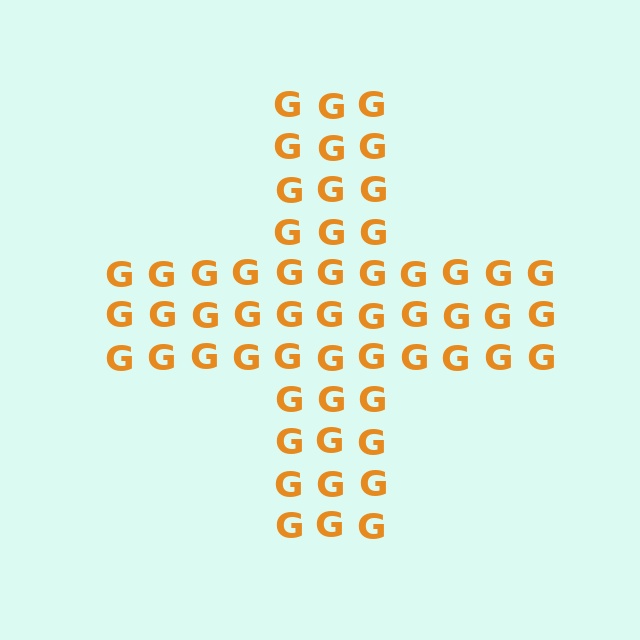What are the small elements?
The small elements are letter G's.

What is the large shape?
The large shape is a cross.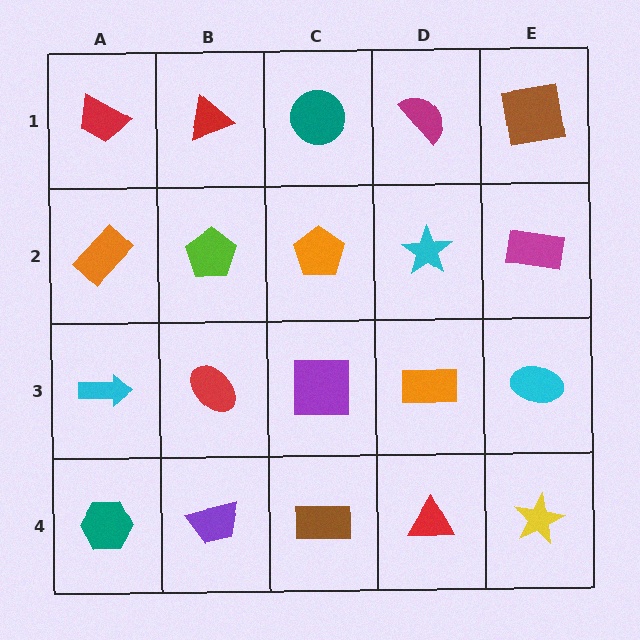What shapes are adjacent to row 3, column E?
A magenta rectangle (row 2, column E), a yellow star (row 4, column E), an orange rectangle (row 3, column D).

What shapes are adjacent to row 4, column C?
A purple square (row 3, column C), a purple trapezoid (row 4, column B), a red triangle (row 4, column D).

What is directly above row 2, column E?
A brown square.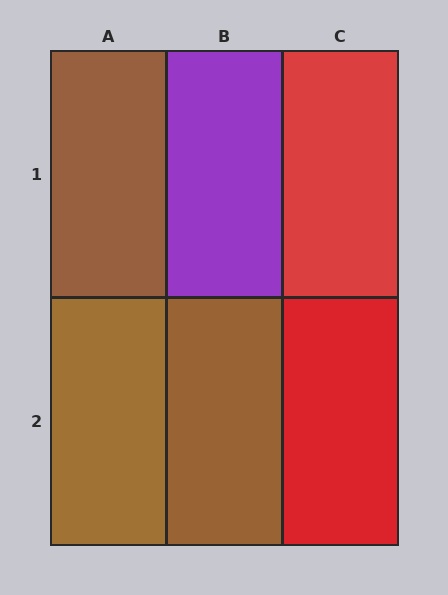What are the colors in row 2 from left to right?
Brown, brown, red.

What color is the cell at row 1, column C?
Red.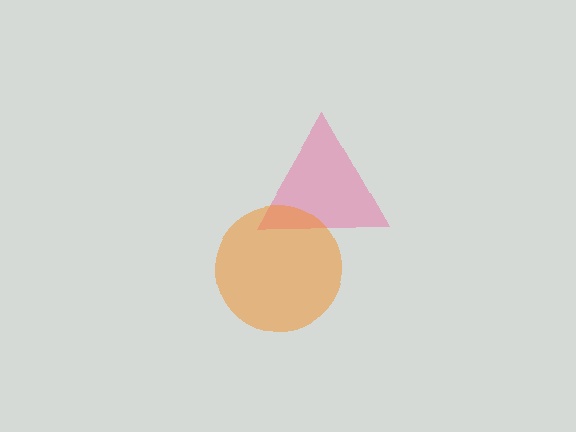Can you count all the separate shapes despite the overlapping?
Yes, there are 2 separate shapes.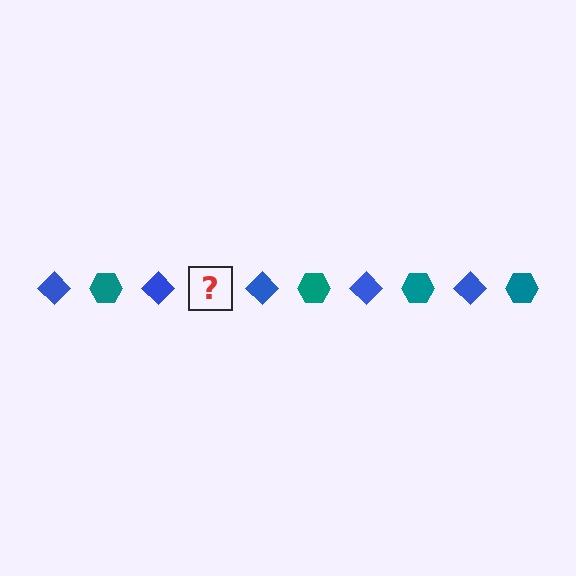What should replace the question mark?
The question mark should be replaced with a teal hexagon.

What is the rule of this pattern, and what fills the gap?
The rule is that the pattern alternates between blue diamond and teal hexagon. The gap should be filled with a teal hexagon.